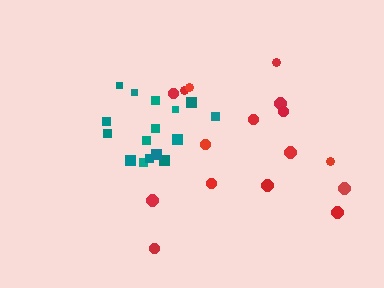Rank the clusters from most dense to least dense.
teal, red.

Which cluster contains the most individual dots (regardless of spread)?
Red (16).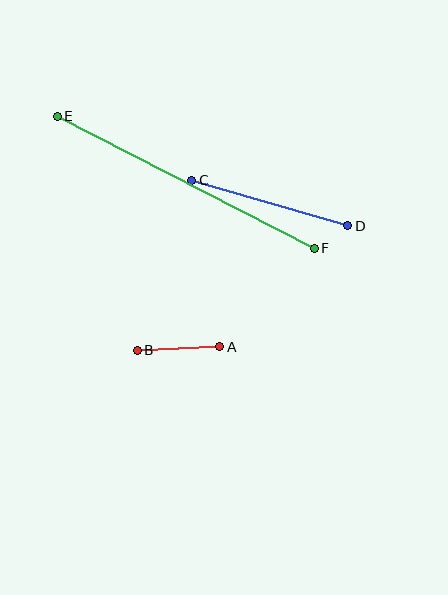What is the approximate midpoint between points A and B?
The midpoint is at approximately (178, 349) pixels.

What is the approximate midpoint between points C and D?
The midpoint is at approximately (270, 203) pixels.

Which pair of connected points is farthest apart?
Points E and F are farthest apart.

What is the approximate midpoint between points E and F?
The midpoint is at approximately (186, 182) pixels.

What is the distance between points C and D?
The distance is approximately 163 pixels.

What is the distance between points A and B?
The distance is approximately 83 pixels.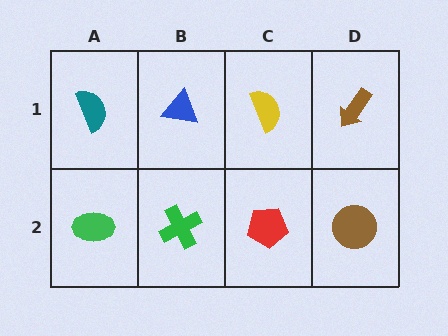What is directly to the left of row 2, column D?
A red pentagon.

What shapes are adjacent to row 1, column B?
A green cross (row 2, column B), a teal semicircle (row 1, column A), a yellow semicircle (row 1, column C).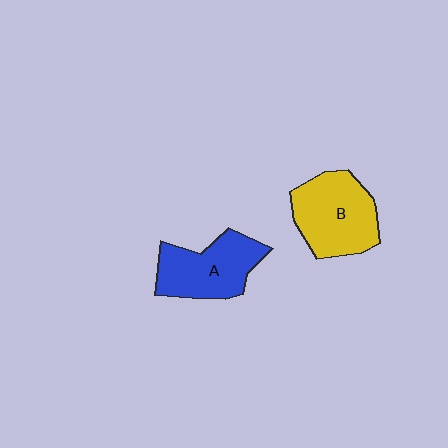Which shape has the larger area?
Shape B (yellow).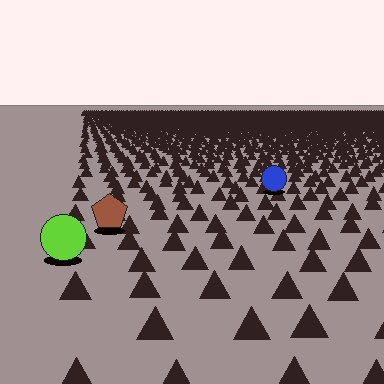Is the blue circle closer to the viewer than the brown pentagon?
No. The brown pentagon is closer — you can tell from the texture gradient: the ground texture is coarser near it.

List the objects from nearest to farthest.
From nearest to farthest: the lime circle, the brown pentagon, the blue circle.